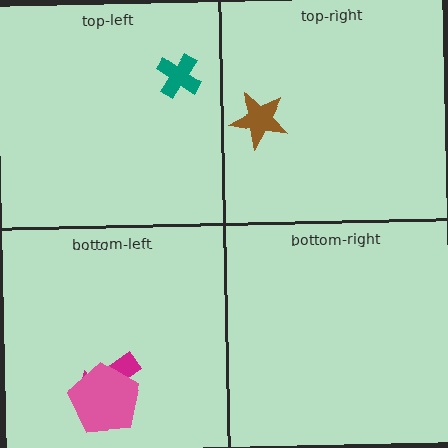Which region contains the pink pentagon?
The bottom-left region.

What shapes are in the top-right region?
The brown star.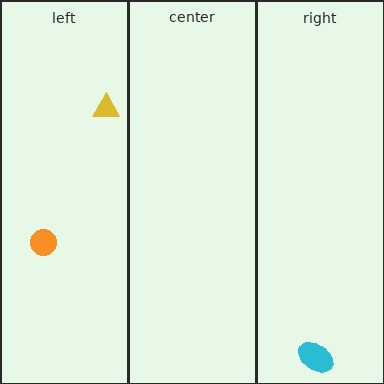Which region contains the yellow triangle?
The left region.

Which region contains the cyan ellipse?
The right region.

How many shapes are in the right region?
1.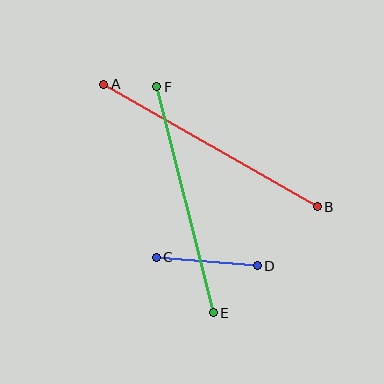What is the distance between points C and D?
The distance is approximately 101 pixels.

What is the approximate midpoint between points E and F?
The midpoint is at approximately (185, 200) pixels.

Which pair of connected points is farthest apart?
Points A and B are farthest apart.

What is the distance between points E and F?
The distance is approximately 233 pixels.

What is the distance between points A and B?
The distance is approximately 246 pixels.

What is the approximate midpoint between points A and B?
The midpoint is at approximately (210, 146) pixels.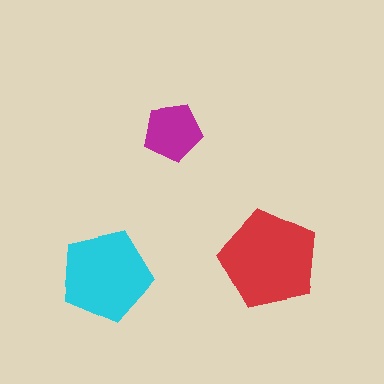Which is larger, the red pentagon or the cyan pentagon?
The red one.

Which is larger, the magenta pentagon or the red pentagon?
The red one.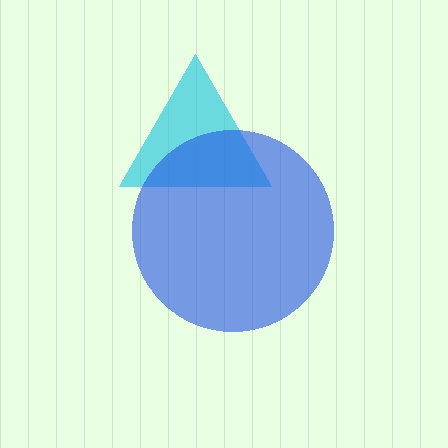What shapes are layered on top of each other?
The layered shapes are: a cyan triangle, a blue circle.